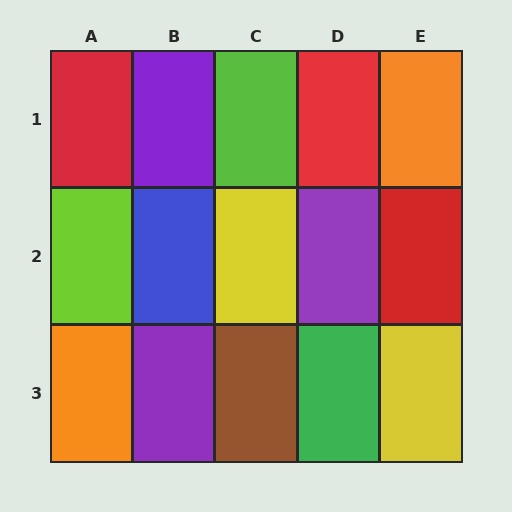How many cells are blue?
1 cell is blue.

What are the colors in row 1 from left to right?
Red, purple, lime, red, orange.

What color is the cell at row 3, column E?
Yellow.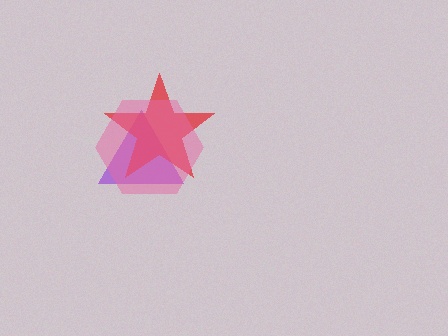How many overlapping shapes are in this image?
There are 3 overlapping shapes in the image.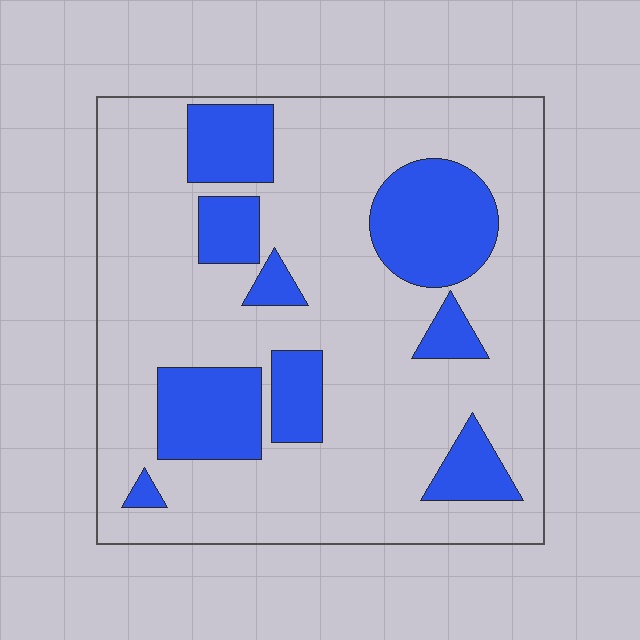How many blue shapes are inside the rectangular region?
9.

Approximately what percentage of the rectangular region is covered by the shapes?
Approximately 25%.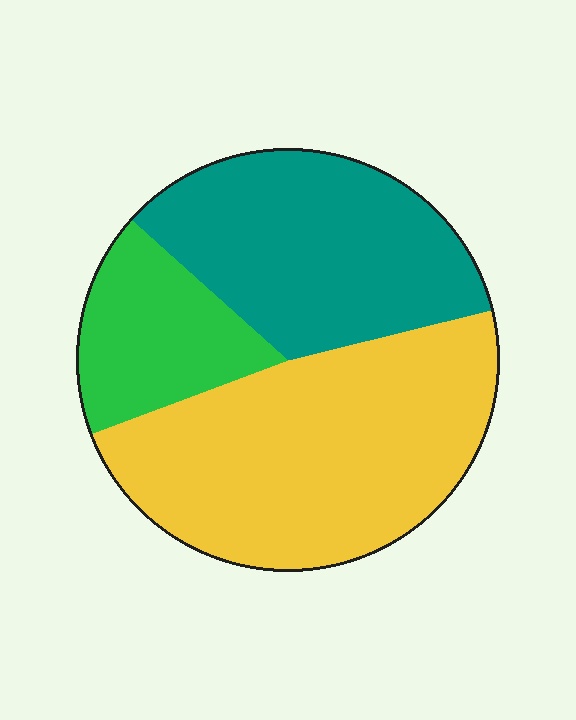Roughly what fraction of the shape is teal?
Teal covers 35% of the shape.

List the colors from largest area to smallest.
From largest to smallest: yellow, teal, green.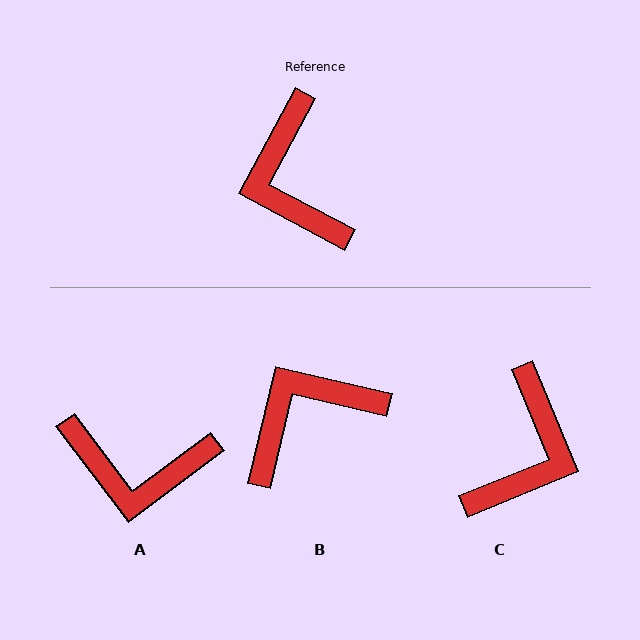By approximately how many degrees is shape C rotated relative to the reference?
Approximately 140 degrees counter-clockwise.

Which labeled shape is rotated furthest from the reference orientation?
C, about 140 degrees away.